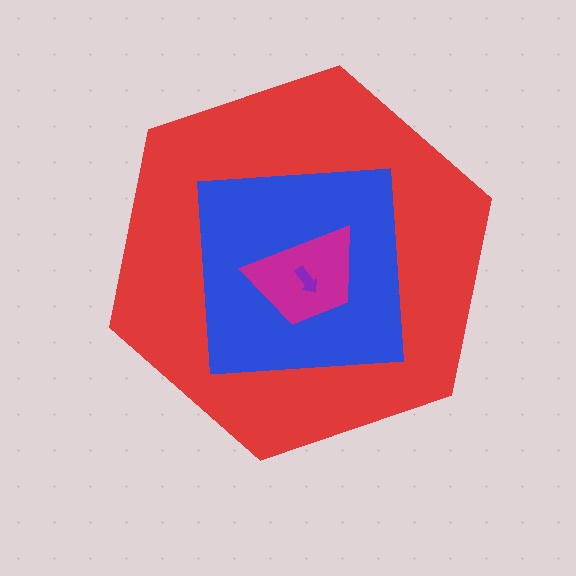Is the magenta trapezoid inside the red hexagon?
Yes.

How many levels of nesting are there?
4.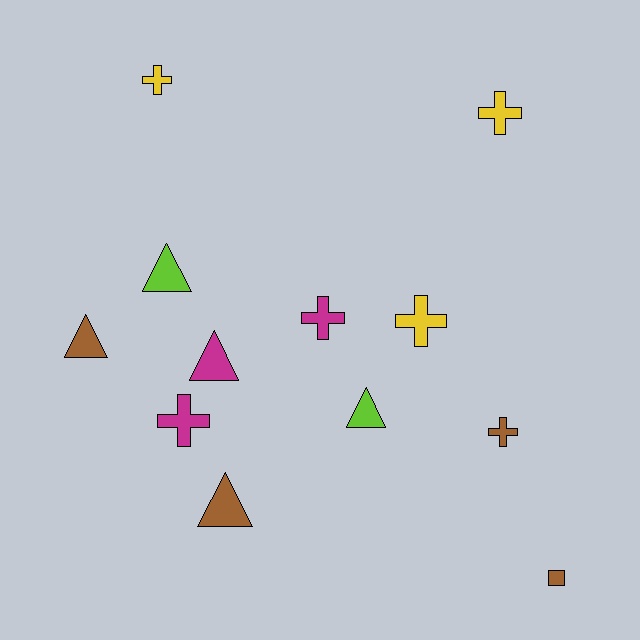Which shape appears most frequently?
Cross, with 6 objects.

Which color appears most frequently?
Brown, with 4 objects.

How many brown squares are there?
There is 1 brown square.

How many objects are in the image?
There are 12 objects.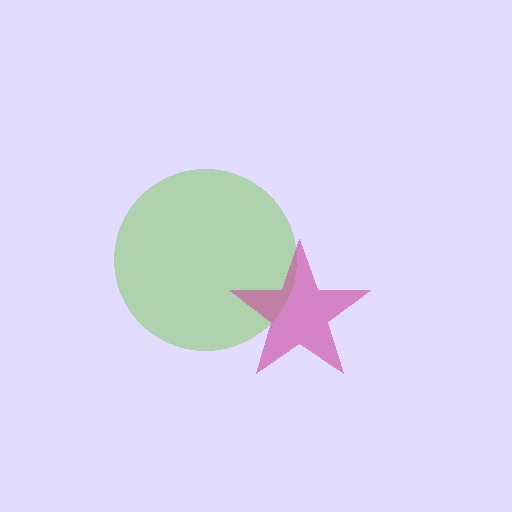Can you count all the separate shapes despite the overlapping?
Yes, there are 2 separate shapes.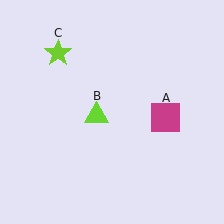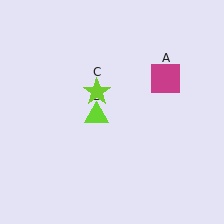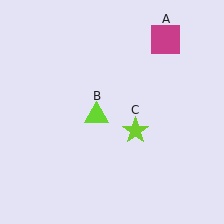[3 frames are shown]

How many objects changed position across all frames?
2 objects changed position: magenta square (object A), lime star (object C).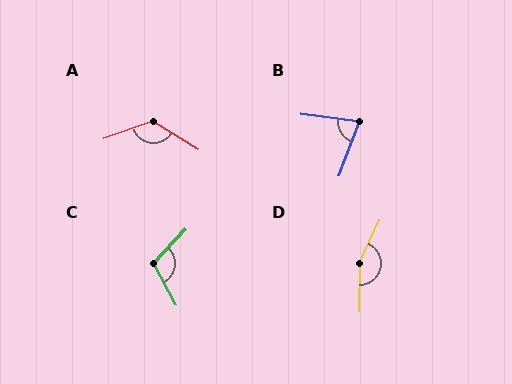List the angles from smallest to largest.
B (76°), C (108°), A (129°), D (155°).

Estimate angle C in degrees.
Approximately 108 degrees.